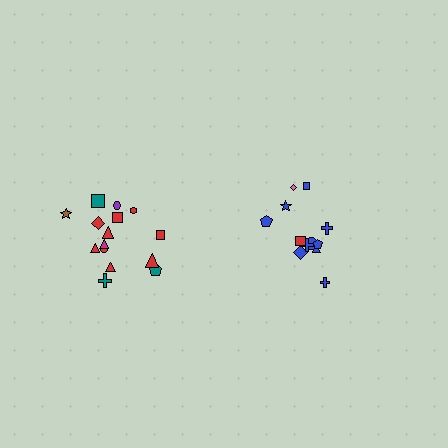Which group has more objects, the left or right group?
The left group.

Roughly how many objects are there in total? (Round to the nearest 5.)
Roughly 25 objects in total.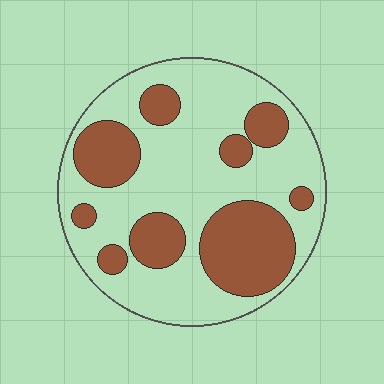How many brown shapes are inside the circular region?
9.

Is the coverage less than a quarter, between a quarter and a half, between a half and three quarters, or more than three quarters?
Between a quarter and a half.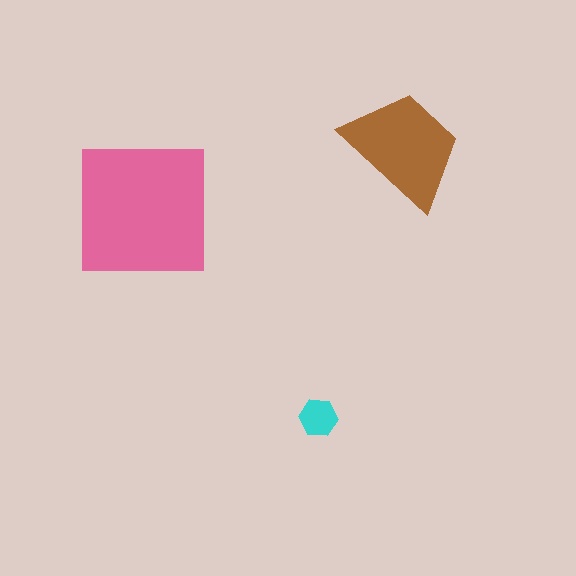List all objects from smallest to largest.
The cyan hexagon, the brown trapezoid, the pink square.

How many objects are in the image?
There are 3 objects in the image.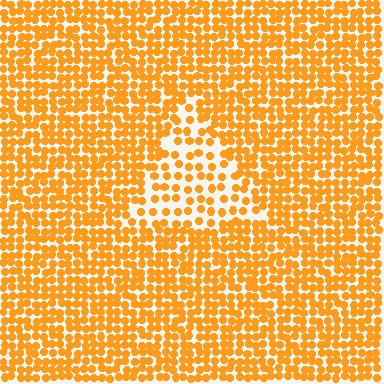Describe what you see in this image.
The image contains small orange elements arranged at two different densities. A triangle-shaped region is visible where the elements are less densely packed than the surrounding area.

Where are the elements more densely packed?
The elements are more densely packed outside the triangle boundary.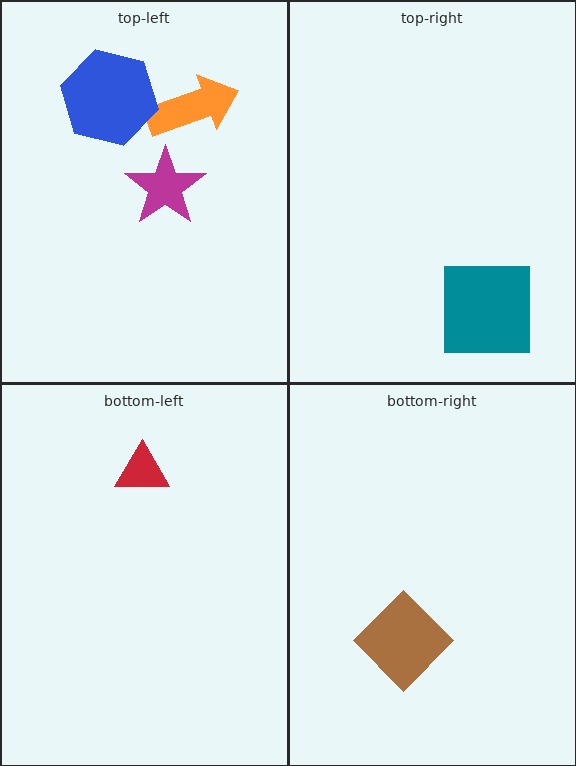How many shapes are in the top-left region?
3.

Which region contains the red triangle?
The bottom-left region.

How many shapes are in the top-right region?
1.